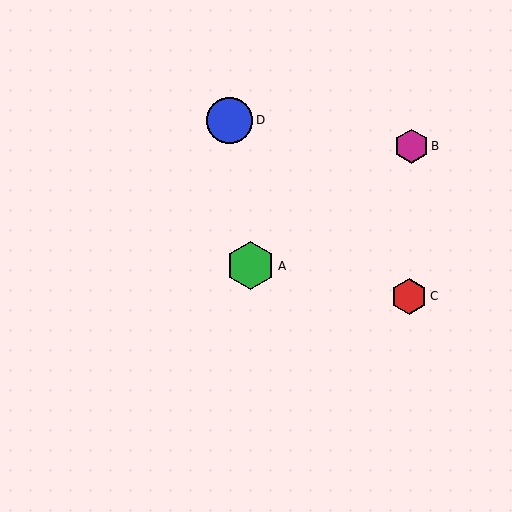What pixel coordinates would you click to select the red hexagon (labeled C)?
Click at (409, 296) to select the red hexagon C.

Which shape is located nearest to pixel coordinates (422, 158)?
The magenta hexagon (labeled B) at (411, 146) is nearest to that location.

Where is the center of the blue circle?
The center of the blue circle is at (230, 120).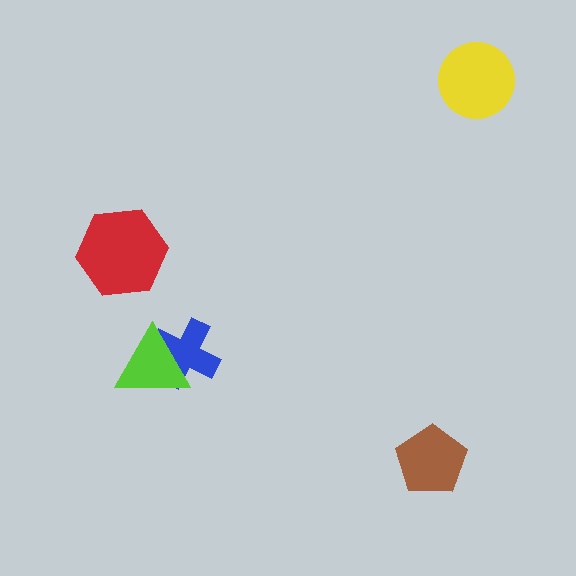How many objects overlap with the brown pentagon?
0 objects overlap with the brown pentagon.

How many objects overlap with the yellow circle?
0 objects overlap with the yellow circle.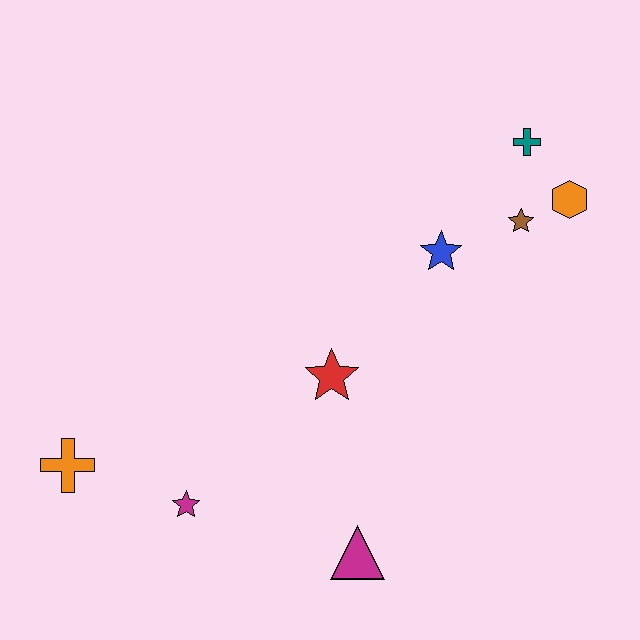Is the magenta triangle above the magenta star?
No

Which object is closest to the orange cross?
The magenta star is closest to the orange cross.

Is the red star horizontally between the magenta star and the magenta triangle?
Yes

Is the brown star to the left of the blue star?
No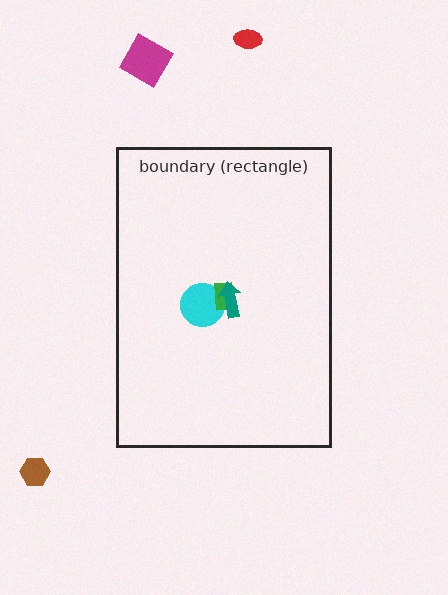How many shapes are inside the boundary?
3 inside, 3 outside.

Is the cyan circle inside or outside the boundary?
Inside.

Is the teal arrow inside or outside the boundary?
Inside.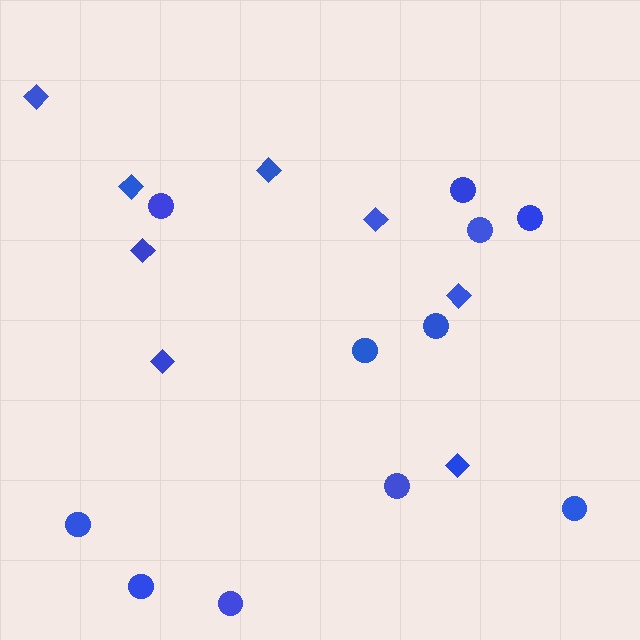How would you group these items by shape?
There are 2 groups: one group of diamonds (8) and one group of circles (11).